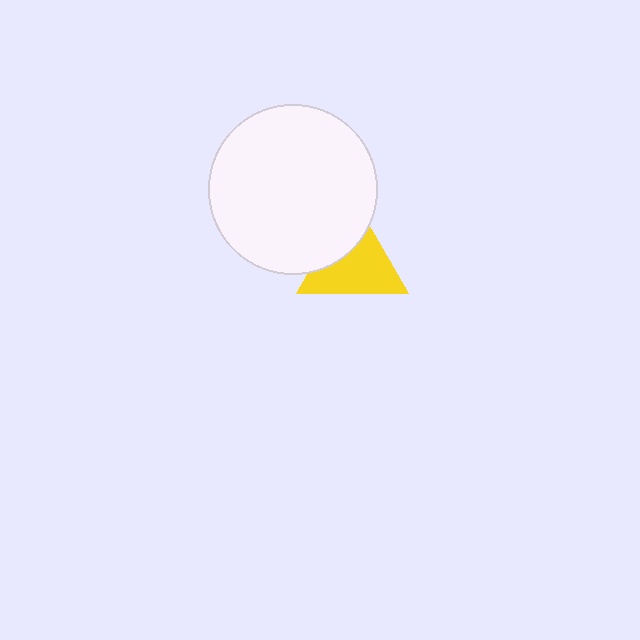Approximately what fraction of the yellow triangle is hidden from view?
Roughly 34% of the yellow triangle is hidden behind the white circle.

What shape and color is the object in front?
The object in front is a white circle.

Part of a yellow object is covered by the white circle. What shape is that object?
It is a triangle.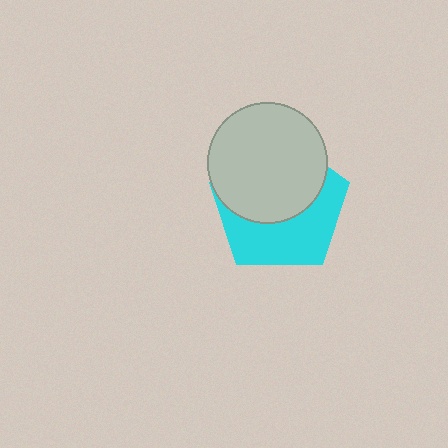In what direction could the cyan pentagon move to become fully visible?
The cyan pentagon could move down. That would shift it out from behind the light gray circle entirely.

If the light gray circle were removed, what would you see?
You would see the complete cyan pentagon.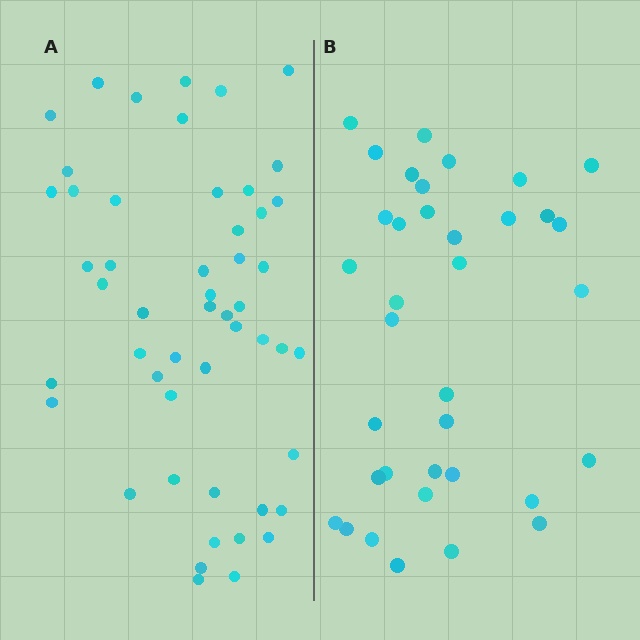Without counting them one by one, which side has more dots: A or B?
Region A (the left region) has more dots.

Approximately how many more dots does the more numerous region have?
Region A has approximately 15 more dots than region B.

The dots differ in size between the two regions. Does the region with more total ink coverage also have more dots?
No. Region B has more total ink coverage because its dots are larger, but region A actually contains more individual dots. Total area can be misleading — the number of items is what matters here.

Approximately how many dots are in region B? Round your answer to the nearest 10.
About 40 dots. (The exact count is 36, which rounds to 40.)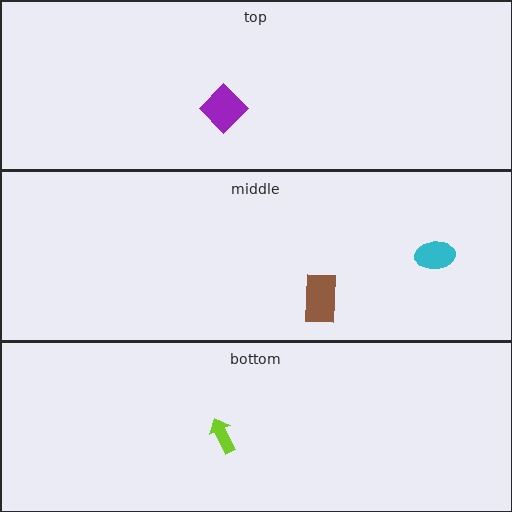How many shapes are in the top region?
1.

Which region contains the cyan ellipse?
The middle region.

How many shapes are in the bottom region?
1.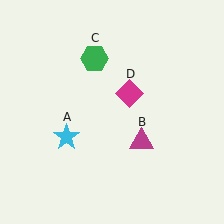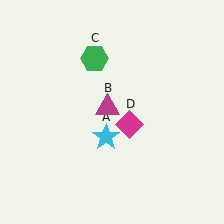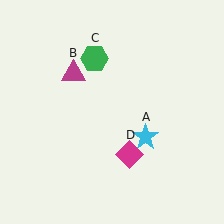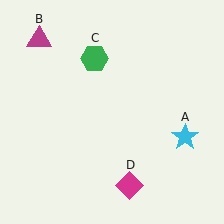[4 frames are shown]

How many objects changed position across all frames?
3 objects changed position: cyan star (object A), magenta triangle (object B), magenta diamond (object D).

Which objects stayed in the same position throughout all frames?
Green hexagon (object C) remained stationary.